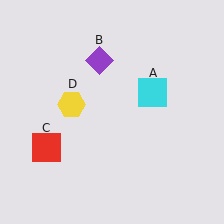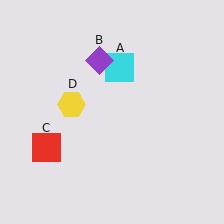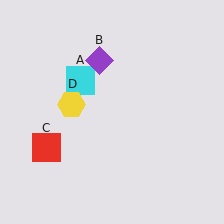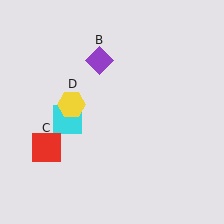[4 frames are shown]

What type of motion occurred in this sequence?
The cyan square (object A) rotated counterclockwise around the center of the scene.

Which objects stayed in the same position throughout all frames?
Purple diamond (object B) and red square (object C) and yellow hexagon (object D) remained stationary.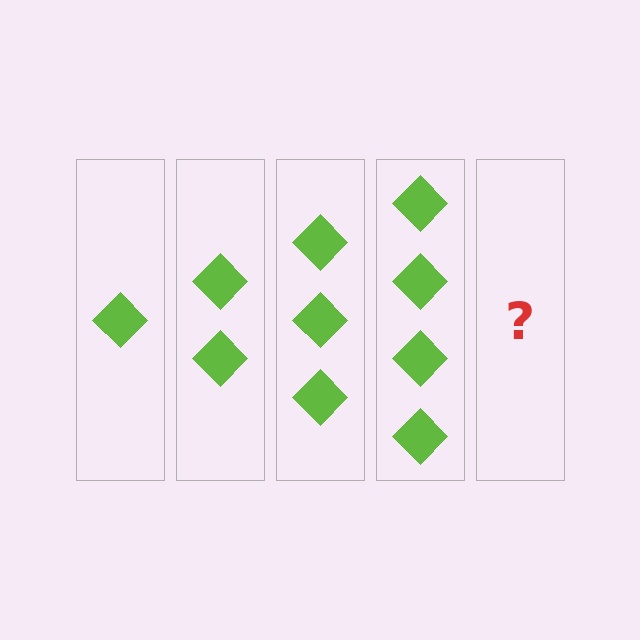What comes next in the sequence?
The next element should be 5 diamonds.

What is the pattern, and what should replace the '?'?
The pattern is that each step adds one more diamond. The '?' should be 5 diamonds.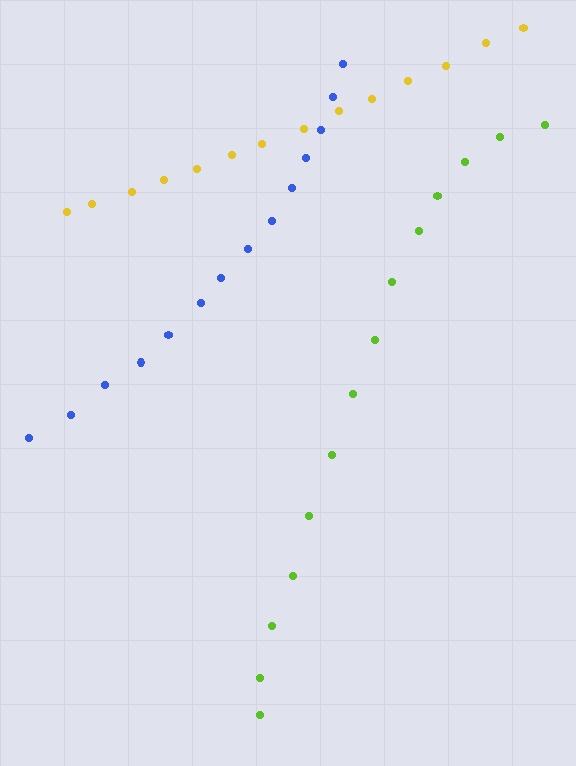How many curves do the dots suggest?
There are 3 distinct paths.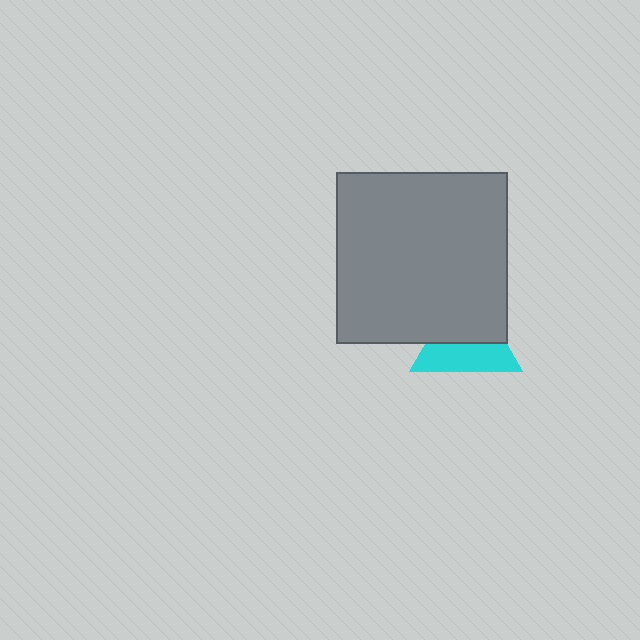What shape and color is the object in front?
The object in front is a gray square.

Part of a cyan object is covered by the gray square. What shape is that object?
It is a triangle.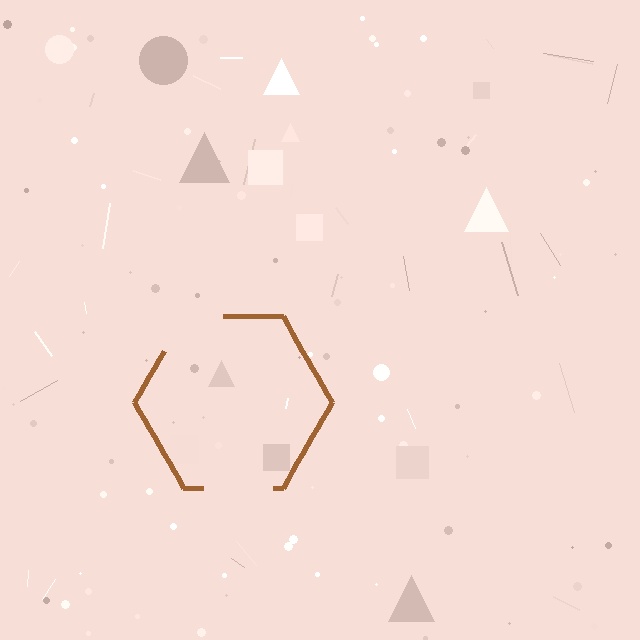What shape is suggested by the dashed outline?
The dashed outline suggests a hexagon.